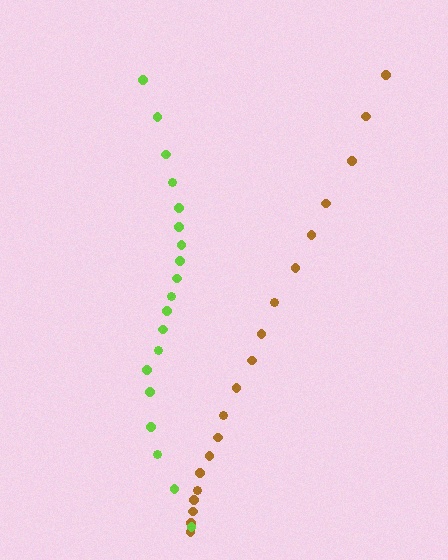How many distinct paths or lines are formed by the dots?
There are 2 distinct paths.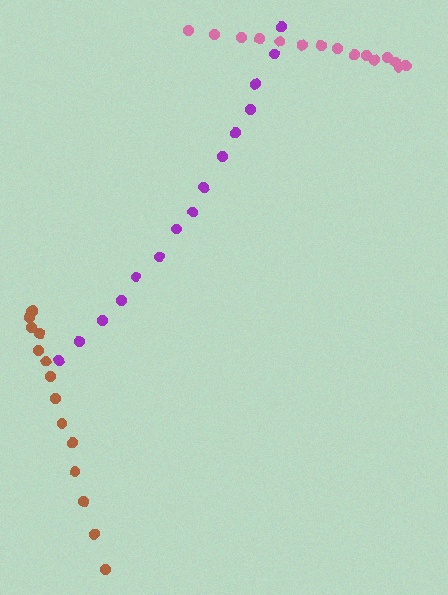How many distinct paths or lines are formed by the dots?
There are 3 distinct paths.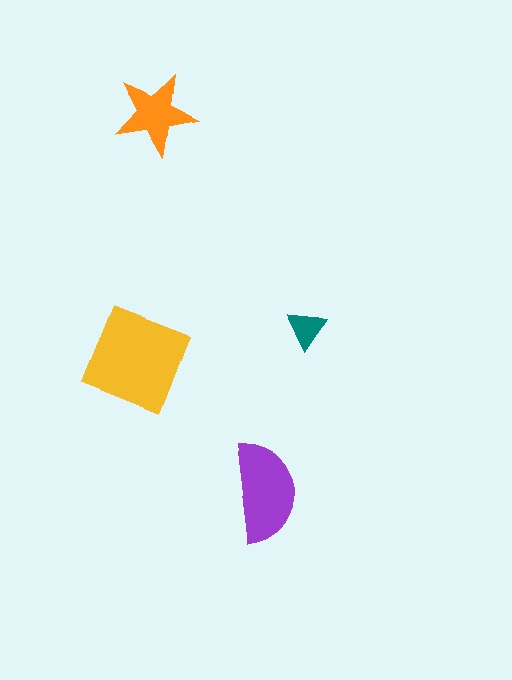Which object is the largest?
The yellow square.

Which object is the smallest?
The teal triangle.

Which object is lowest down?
The purple semicircle is bottommost.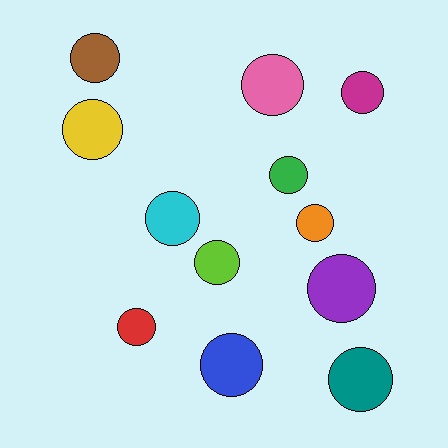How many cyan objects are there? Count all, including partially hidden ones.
There is 1 cyan object.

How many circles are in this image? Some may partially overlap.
There are 12 circles.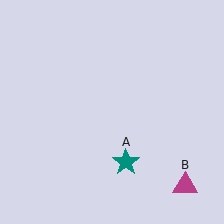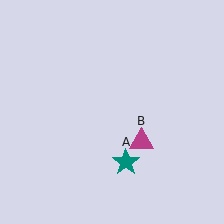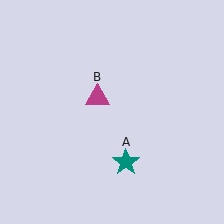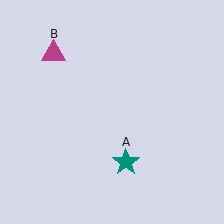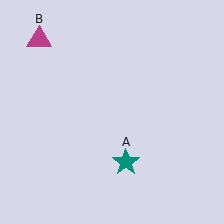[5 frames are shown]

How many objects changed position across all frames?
1 object changed position: magenta triangle (object B).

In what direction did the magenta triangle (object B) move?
The magenta triangle (object B) moved up and to the left.